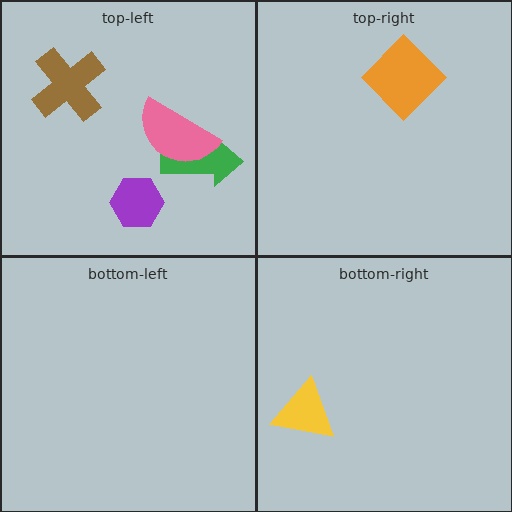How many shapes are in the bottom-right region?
1.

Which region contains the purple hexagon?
The top-left region.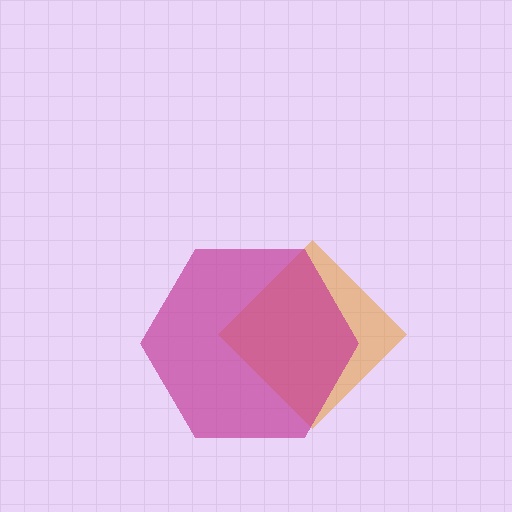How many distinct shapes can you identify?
There are 2 distinct shapes: an orange diamond, a magenta hexagon.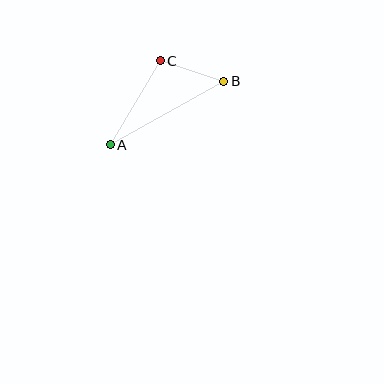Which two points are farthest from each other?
Points A and B are farthest from each other.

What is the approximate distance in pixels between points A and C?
The distance between A and C is approximately 98 pixels.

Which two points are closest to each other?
Points B and C are closest to each other.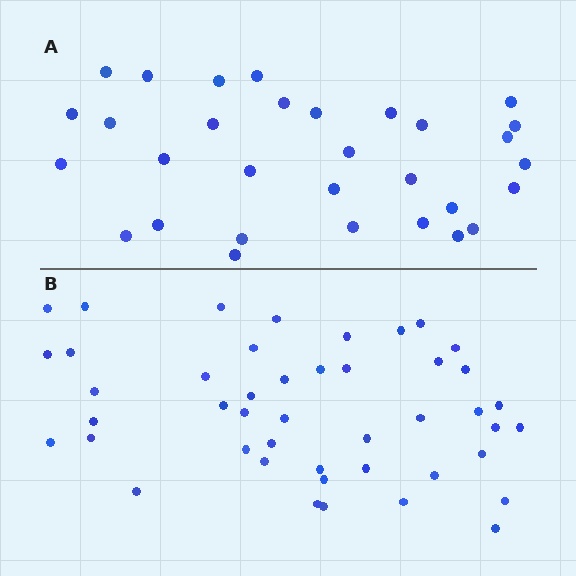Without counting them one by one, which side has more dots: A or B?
Region B (the bottom region) has more dots.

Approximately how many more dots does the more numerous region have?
Region B has approximately 15 more dots than region A.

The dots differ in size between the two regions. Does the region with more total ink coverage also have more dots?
No. Region A has more total ink coverage because its dots are larger, but region B actually contains more individual dots. Total area can be misleading — the number of items is what matters here.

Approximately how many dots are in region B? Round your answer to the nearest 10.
About 40 dots. (The exact count is 45, which rounds to 40.)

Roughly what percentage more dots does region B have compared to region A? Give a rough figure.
About 45% more.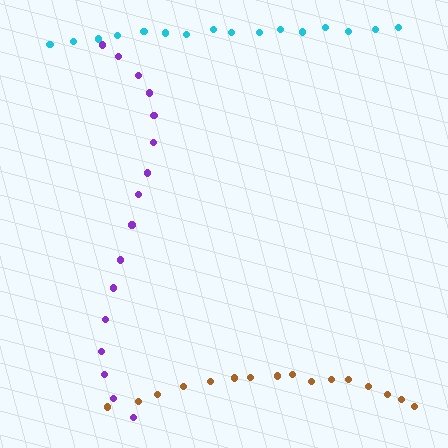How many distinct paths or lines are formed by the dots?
There are 3 distinct paths.